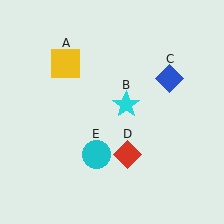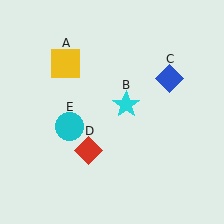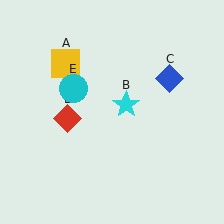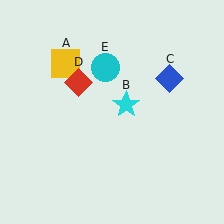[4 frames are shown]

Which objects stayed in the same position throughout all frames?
Yellow square (object A) and cyan star (object B) and blue diamond (object C) remained stationary.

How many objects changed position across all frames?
2 objects changed position: red diamond (object D), cyan circle (object E).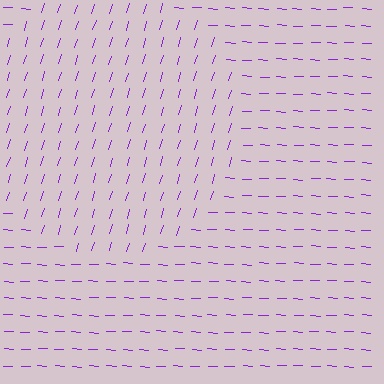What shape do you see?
I see a circle.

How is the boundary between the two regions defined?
The boundary is defined purely by a change in line orientation (approximately 77 degrees difference). All lines are the same color and thickness.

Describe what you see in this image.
The image is filled with small purple line segments. A circle region in the image has lines oriented differently from the surrounding lines, creating a visible texture boundary.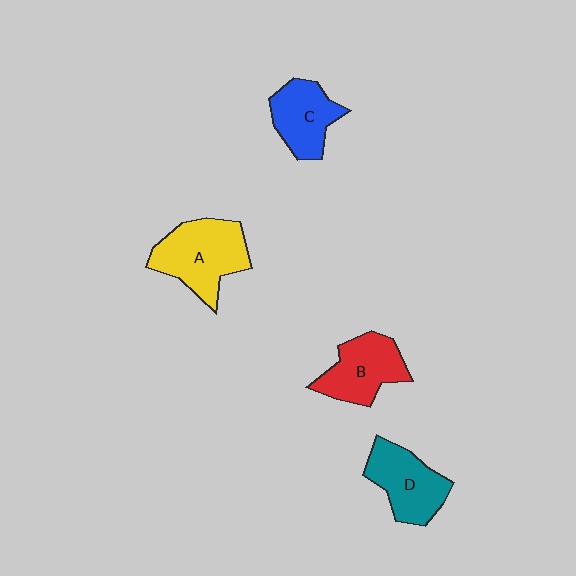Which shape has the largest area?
Shape A (yellow).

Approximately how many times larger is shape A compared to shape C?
Approximately 1.4 times.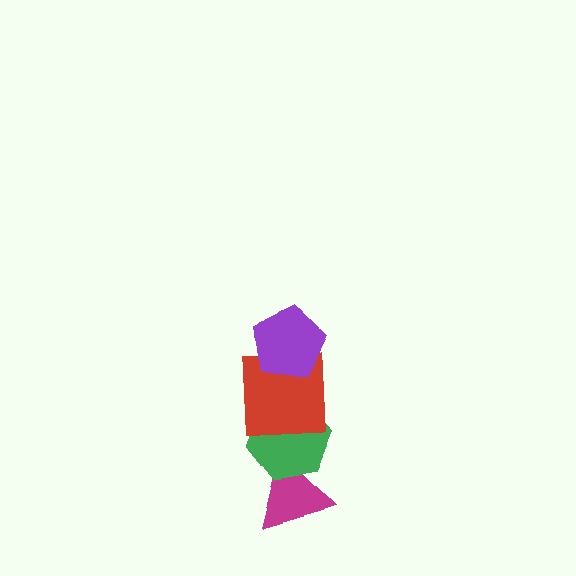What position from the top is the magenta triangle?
The magenta triangle is 4th from the top.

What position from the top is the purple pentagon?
The purple pentagon is 1st from the top.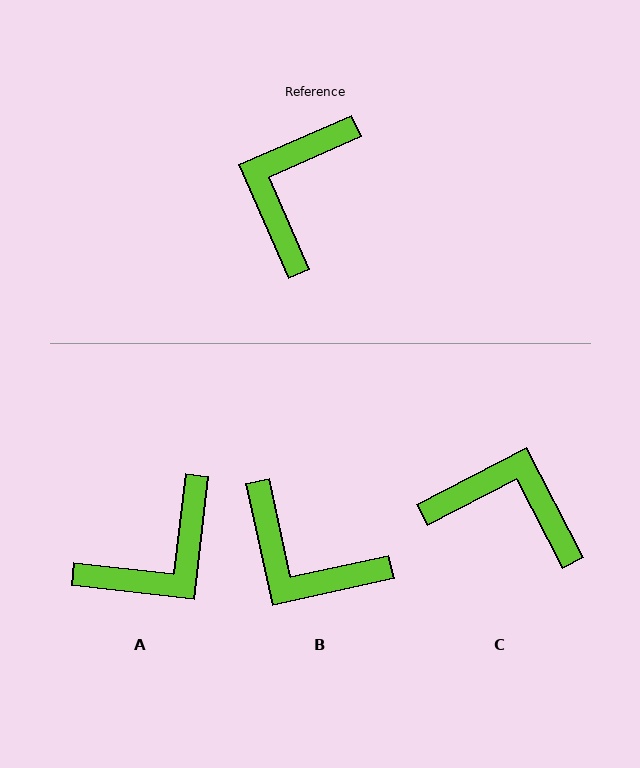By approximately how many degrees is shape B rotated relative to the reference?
Approximately 79 degrees counter-clockwise.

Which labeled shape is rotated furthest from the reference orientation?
A, about 150 degrees away.